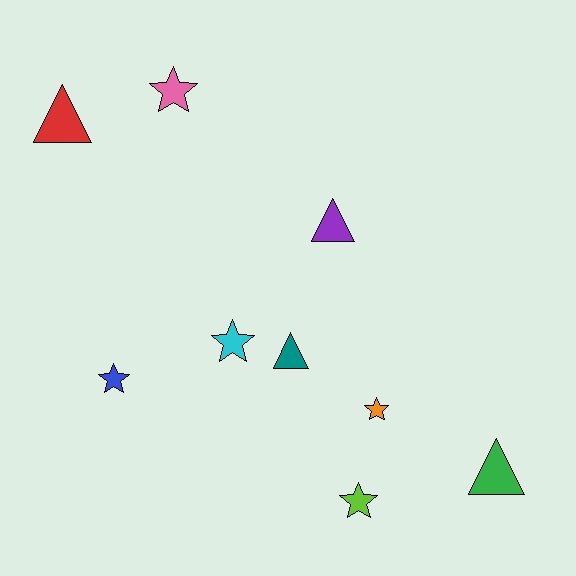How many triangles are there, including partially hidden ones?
There are 4 triangles.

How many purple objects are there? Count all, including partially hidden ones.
There is 1 purple object.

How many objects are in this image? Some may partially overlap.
There are 9 objects.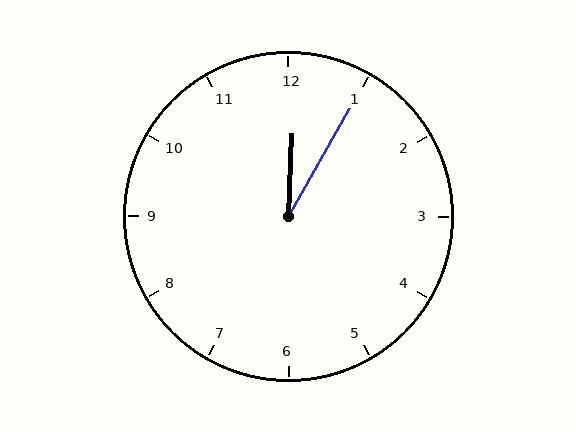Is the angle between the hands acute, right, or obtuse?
It is acute.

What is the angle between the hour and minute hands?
Approximately 28 degrees.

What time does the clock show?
12:05.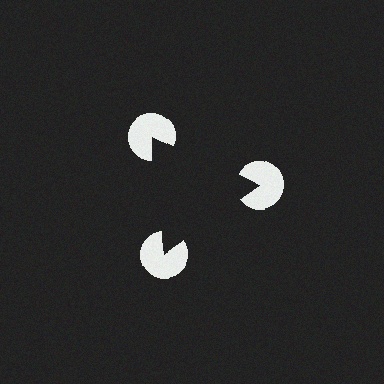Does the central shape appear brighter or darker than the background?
It typically appears slightly darker than the background, even though no actual brightness change is drawn.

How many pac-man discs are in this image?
There are 3 — one at each vertex of the illusory triangle.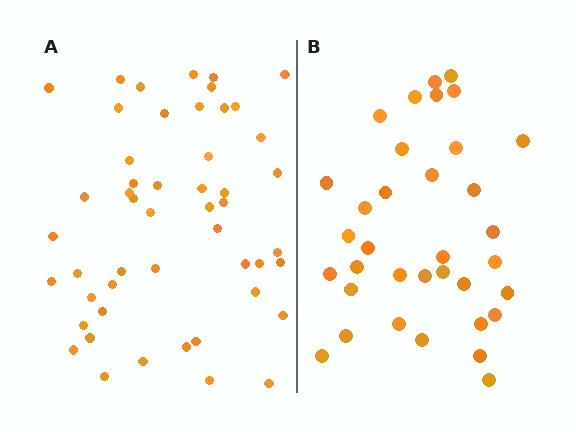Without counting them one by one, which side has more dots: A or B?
Region A (the left region) has more dots.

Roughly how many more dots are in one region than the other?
Region A has approximately 15 more dots than region B.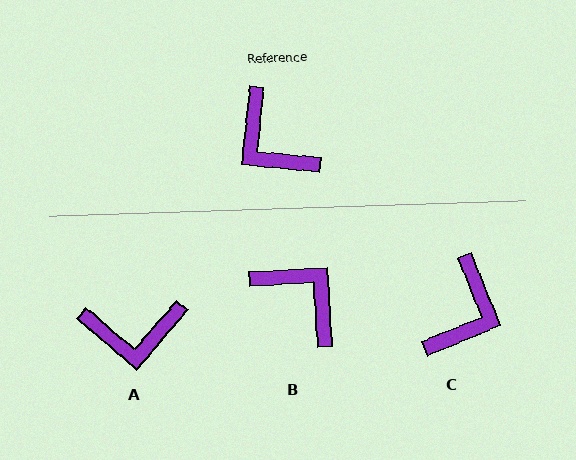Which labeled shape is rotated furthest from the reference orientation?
B, about 171 degrees away.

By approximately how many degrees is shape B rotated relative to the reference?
Approximately 171 degrees clockwise.